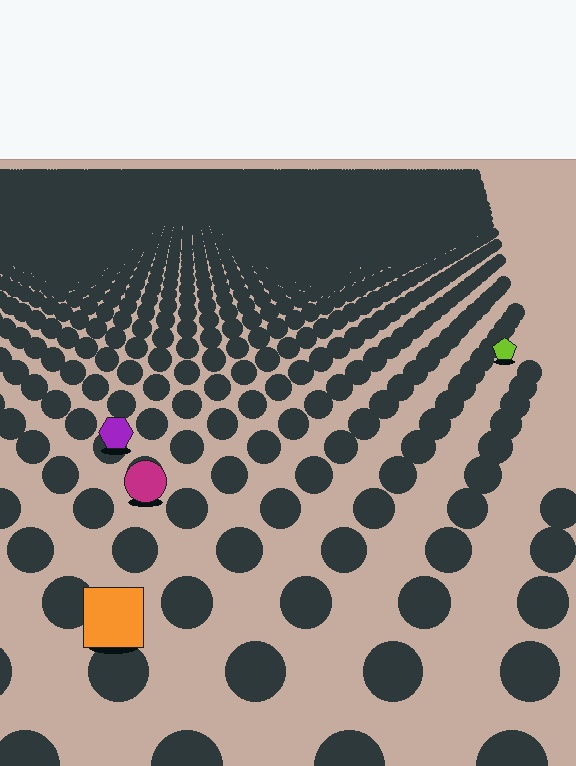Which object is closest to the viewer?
The orange square is closest. The texture marks near it are larger and more spread out.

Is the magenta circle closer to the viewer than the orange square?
No. The orange square is closer — you can tell from the texture gradient: the ground texture is coarser near it.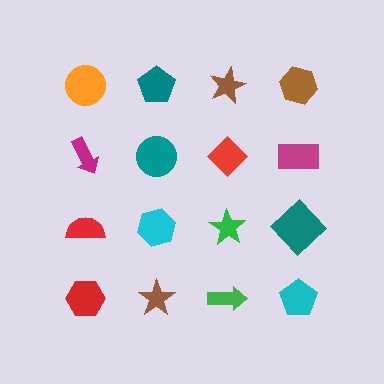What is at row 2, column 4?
A magenta rectangle.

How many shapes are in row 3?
4 shapes.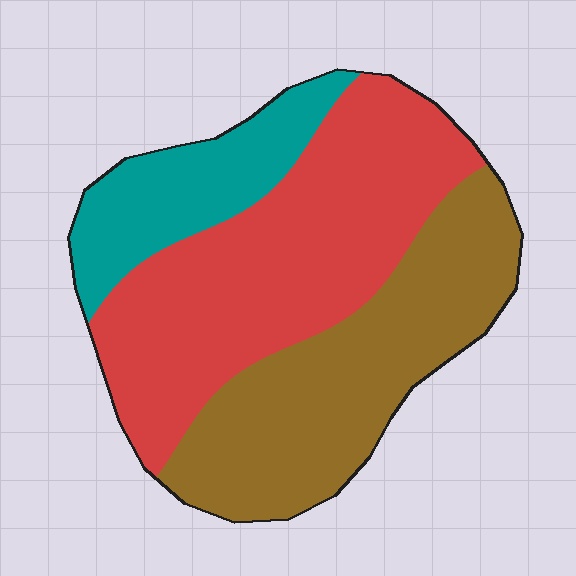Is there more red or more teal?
Red.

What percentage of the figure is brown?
Brown takes up about three eighths (3/8) of the figure.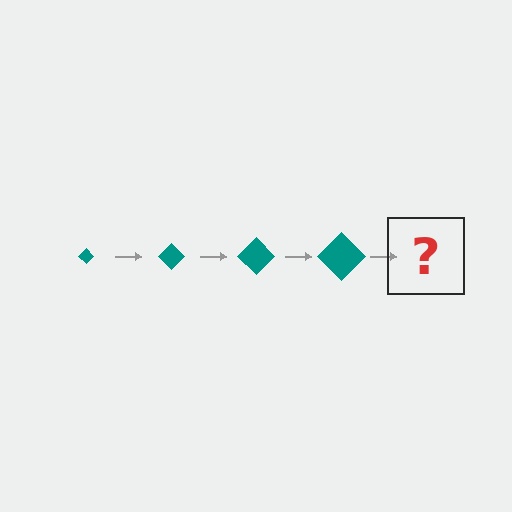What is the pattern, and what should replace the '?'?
The pattern is that the diamond gets progressively larger each step. The '?' should be a teal diamond, larger than the previous one.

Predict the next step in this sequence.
The next step is a teal diamond, larger than the previous one.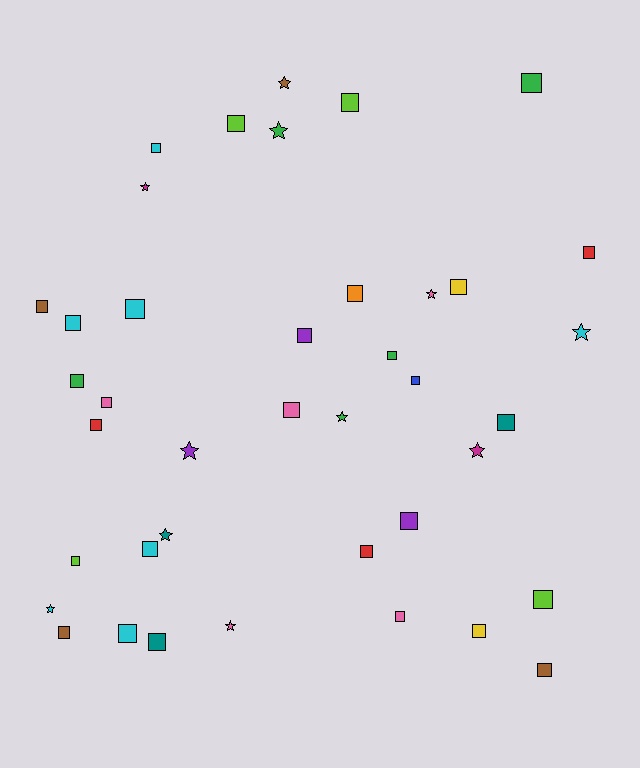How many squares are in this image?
There are 29 squares.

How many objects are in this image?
There are 40 objects.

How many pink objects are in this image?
There are 5 pink objects.